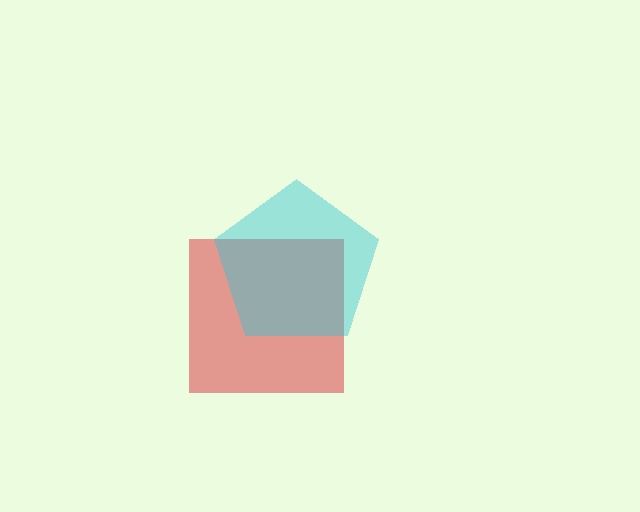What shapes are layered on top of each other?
The layered shapes are: a red square, a cyan pentagon.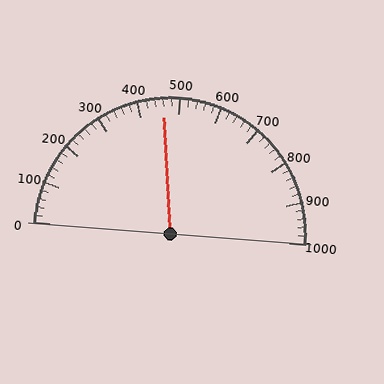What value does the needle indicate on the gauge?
The needle indicates approximately 460.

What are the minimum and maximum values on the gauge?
The gauge ranges from 0 to 1000.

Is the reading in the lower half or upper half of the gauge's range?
The reading is in the lower half of the range (0 to 1000).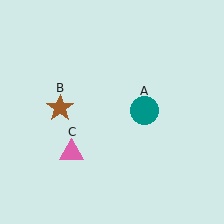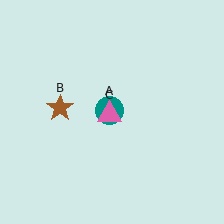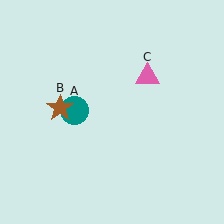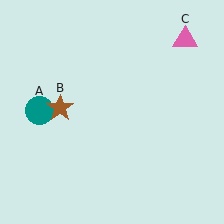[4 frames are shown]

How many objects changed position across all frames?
2 objects changed position: teal circle (object A), pink triangle (object C).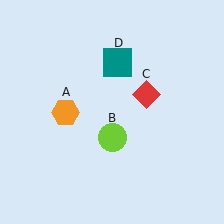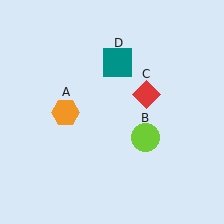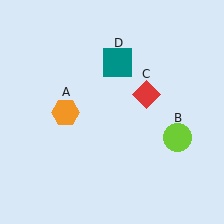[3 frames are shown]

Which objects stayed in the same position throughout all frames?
Orange hexagon (object A) and red diamond (object C) and teal square (object D) remained stationary.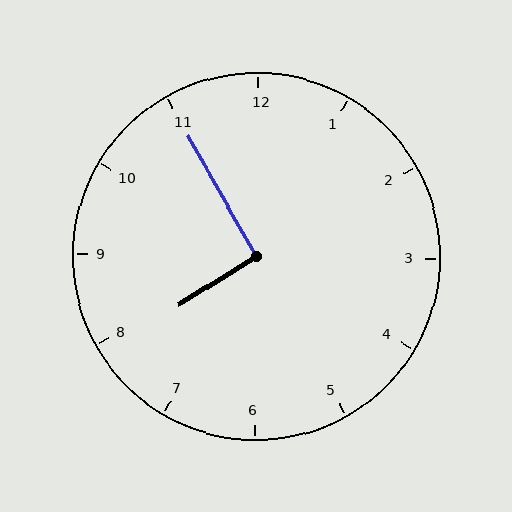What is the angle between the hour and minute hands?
Approximately 92 degrees.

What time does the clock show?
7:55.